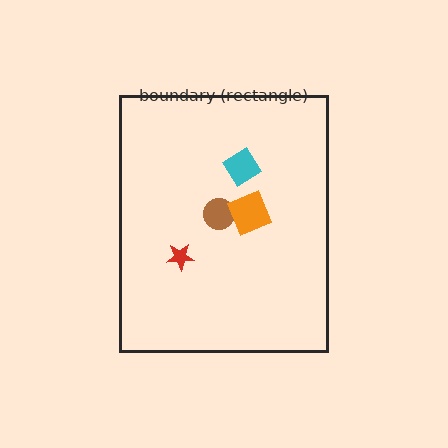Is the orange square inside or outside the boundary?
Inside.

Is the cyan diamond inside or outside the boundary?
Inside.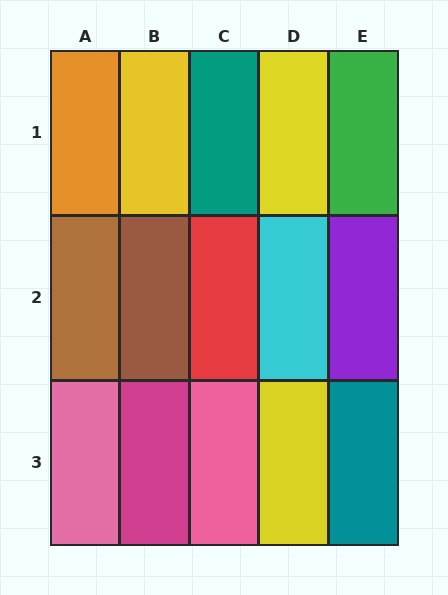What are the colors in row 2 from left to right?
Brown, brown, red, cyan, purple.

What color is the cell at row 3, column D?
Yellow.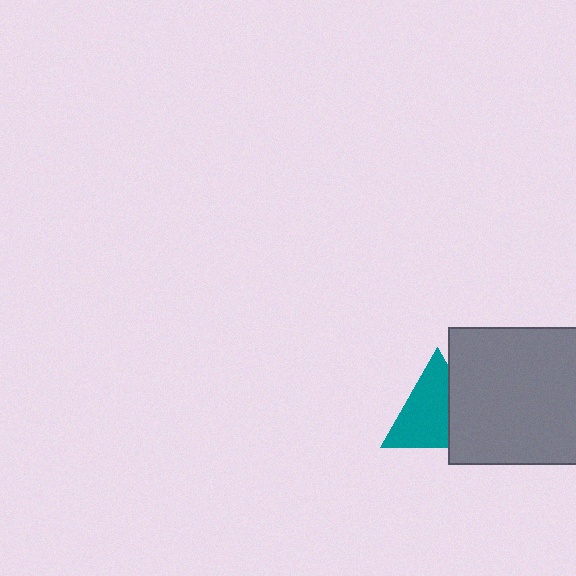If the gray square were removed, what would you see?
You would see the complete teal triangle.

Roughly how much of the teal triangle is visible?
Most of it is visible (roughly 66%).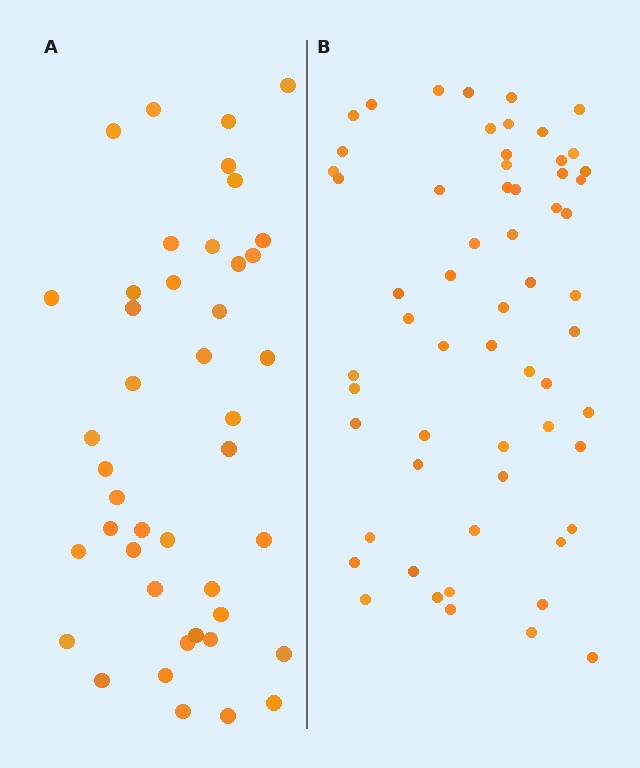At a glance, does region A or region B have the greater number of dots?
Region B (the right region) has more dots.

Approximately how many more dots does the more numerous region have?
Region B has approximately 15 more dots than region A.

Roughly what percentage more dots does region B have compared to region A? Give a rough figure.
About 40% more.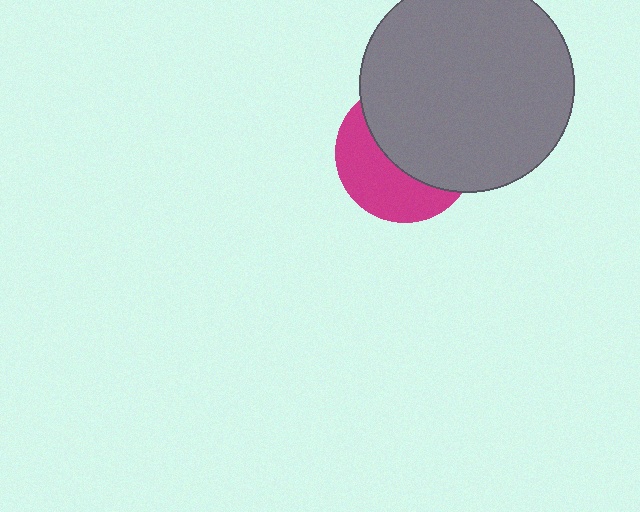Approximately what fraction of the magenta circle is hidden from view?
Roughly 57% of the magenta circle is hidden behind the gray circle.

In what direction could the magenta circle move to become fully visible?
The magenta circle could move toward the lower-left. That would shift it out from behind the gray circle entirely.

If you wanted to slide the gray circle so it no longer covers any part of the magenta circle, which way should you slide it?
Slide it toward the upper-right — that is the most direct way to separate the two shapes.